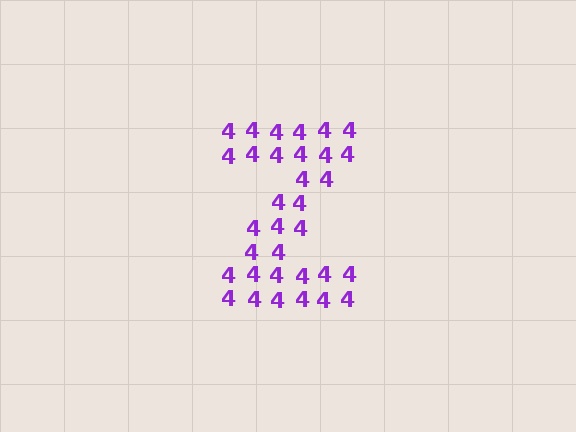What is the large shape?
The large shape is the letter Z.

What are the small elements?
The small elements are digit 4's.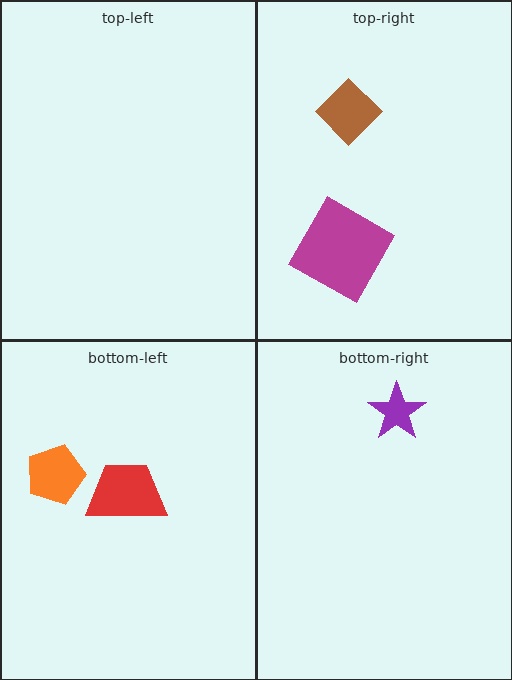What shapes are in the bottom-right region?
The purple star.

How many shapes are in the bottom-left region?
2.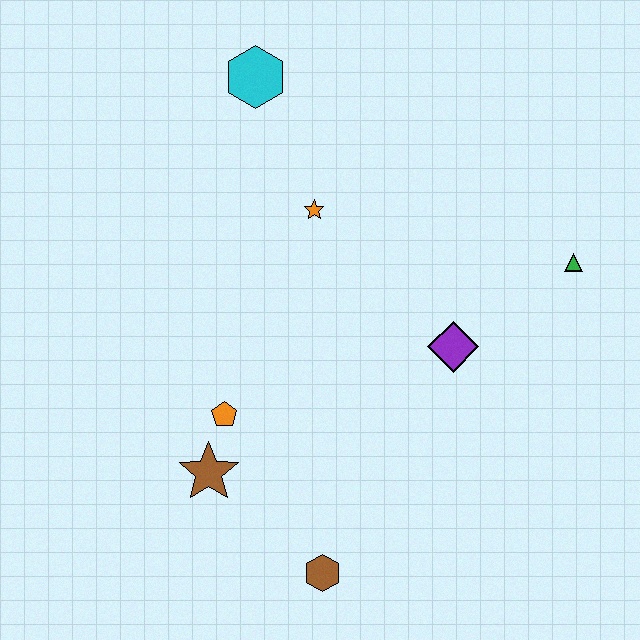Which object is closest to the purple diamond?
The green triangle is closest to the purple diamond.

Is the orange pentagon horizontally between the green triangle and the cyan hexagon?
No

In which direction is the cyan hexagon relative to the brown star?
The cyan hexagon is above the brown star.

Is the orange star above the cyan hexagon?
No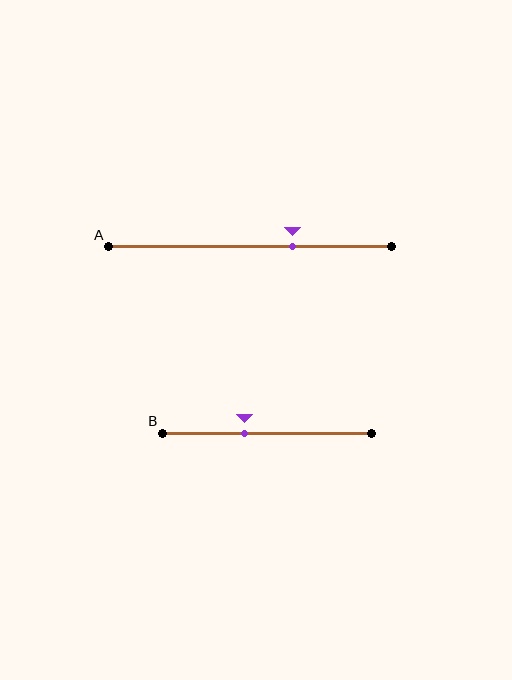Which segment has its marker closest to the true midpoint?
Segment B has its marker closest to the true midpoint.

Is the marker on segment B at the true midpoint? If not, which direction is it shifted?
No, the marker on segment B is shifted to the left by about 11% of the segment length.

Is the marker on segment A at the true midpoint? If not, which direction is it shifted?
No, the marker on segment A is shifted to the right by about 15% of the segment length.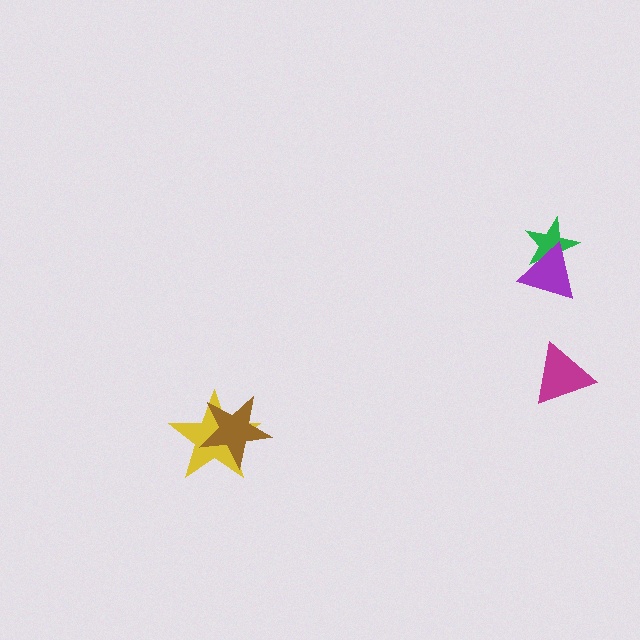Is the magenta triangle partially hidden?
No, no other shape covers it.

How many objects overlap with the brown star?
1 object overlaps with the brown star.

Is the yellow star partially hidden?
Yes, it is partially covered by another shape.